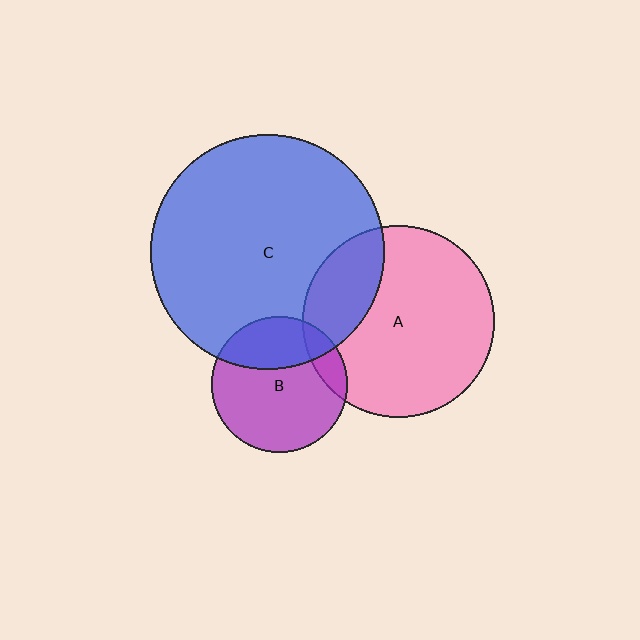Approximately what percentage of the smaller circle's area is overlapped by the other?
Approximately 25%.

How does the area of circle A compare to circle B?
Approximately 2.0 times.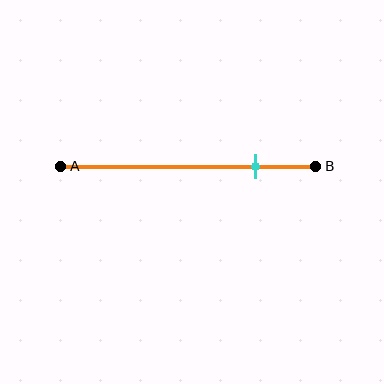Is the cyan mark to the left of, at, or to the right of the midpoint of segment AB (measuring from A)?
The cyan mark is to the right of the midpoint of segment AB.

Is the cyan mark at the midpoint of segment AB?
No, the mark is at about 75% from A, not at the 50% midpoint.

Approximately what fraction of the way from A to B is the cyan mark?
The cyan mark is approximately 75% of the way from A to B.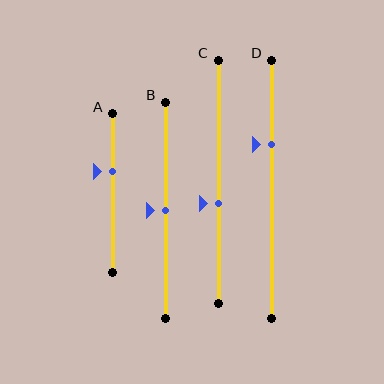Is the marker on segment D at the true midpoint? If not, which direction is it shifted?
No, the marker on segment D is shifted upward by about 17% of the segment length.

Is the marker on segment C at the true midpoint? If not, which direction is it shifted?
No, the marker on segment C is shifted downward by about 9% of the segment length.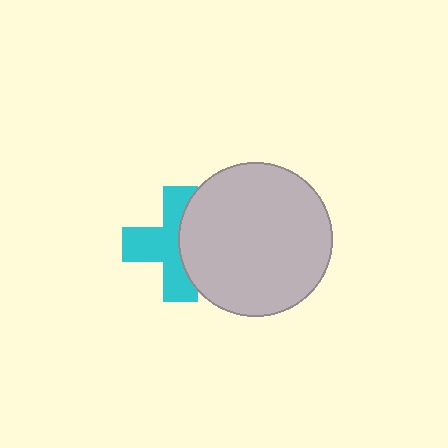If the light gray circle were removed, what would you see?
You would see the complete cyan cross.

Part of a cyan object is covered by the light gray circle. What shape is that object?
It is a cross.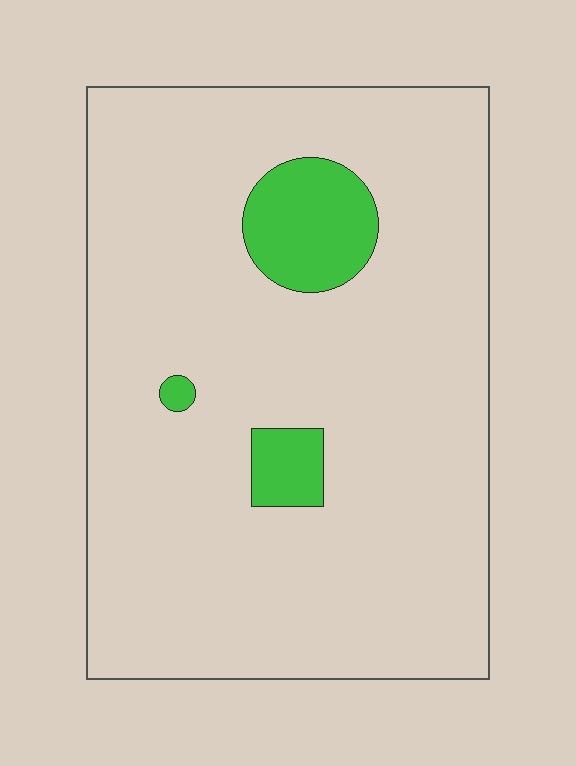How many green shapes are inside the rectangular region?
3.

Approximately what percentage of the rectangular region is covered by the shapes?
Approximately 10%.